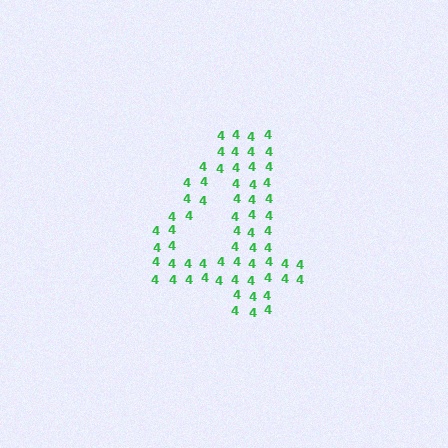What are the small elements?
The small elements are digit 4's.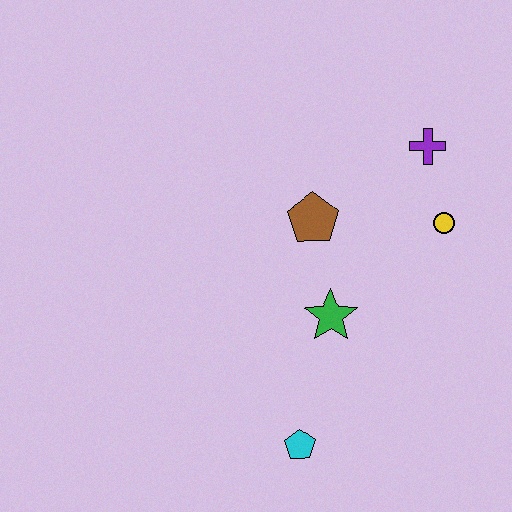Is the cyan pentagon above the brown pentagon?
No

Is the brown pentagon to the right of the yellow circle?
No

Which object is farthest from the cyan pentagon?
The purple cross is farthest from the cyan pentagon.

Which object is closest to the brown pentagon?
The green star is closest to the brown pentagon.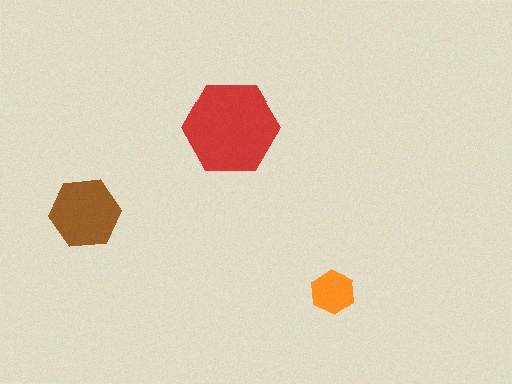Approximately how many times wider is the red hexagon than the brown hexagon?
About 1.5 times wider.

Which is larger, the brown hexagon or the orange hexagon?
The brown one.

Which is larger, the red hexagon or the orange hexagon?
The red one.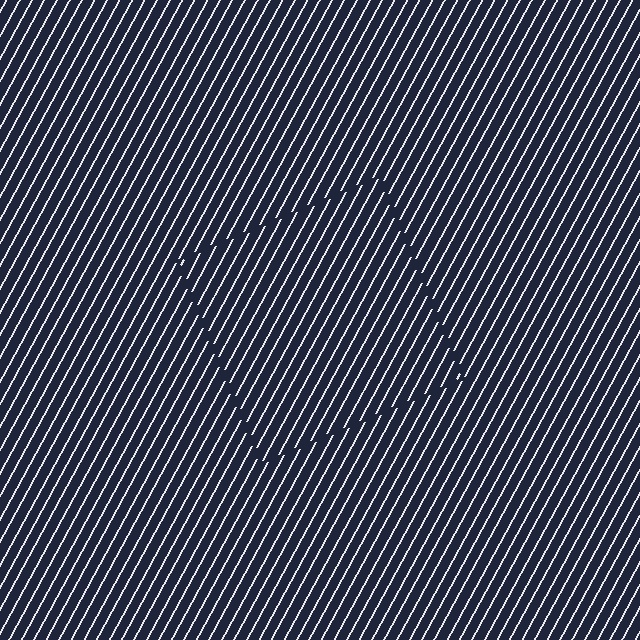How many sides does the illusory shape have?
4 sides — the line-ends trace a square.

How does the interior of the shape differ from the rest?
The interior of the shape contains the same grating, shifted by half a period — the contour is defined by the phase discontinuity where line-ends from the inner and outer gratings abut.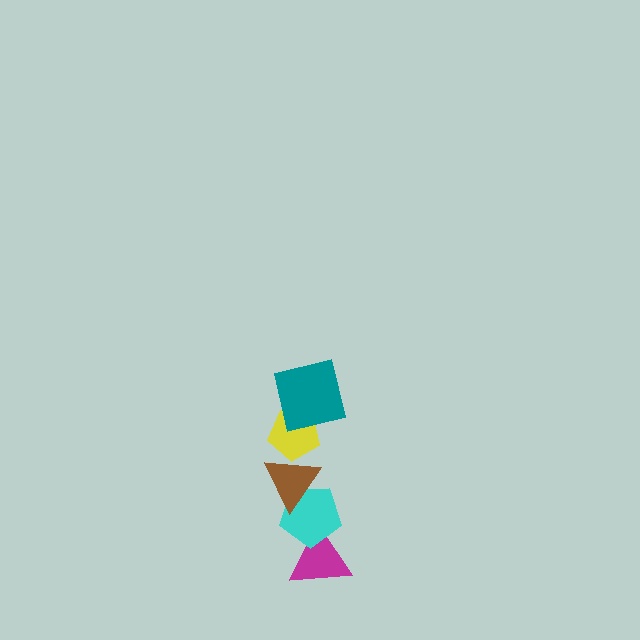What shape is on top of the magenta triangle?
The cyan pentagon is on top of the magenta triangle.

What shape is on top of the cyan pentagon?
The brown triangle is on top of the cyan pentagon.